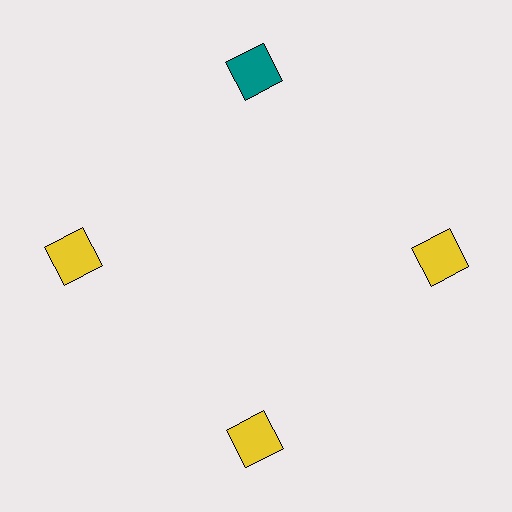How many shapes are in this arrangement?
There are 4 shapes arranged in a ring pattern.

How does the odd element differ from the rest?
It has a different color: teal instead of yellow.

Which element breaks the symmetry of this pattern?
The teal square at roughly the 12 o'clock position breaks the symmetry. All other shapes are yellow squares.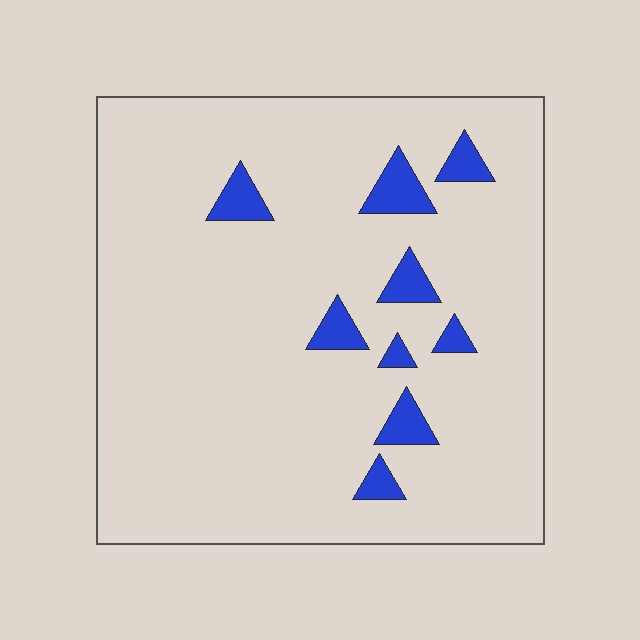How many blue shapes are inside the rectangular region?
9.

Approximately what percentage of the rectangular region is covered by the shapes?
Approximately 10%.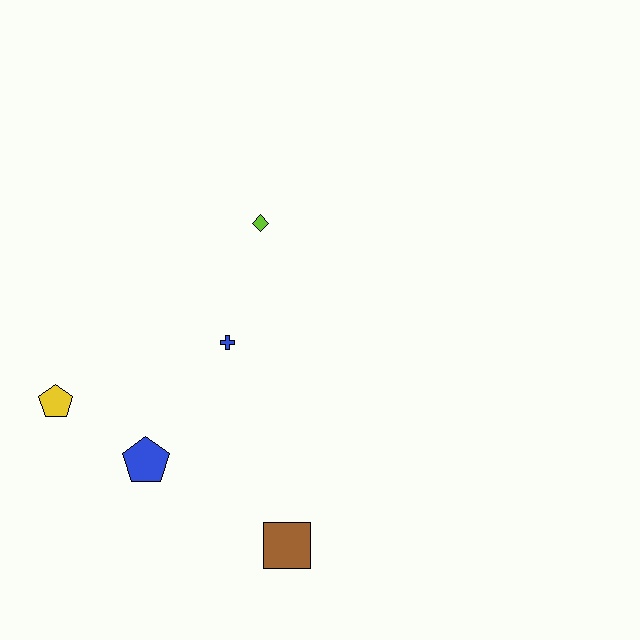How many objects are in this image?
There are 5 objects.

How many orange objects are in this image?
There are no orange objects.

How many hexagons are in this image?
There are no hexagons.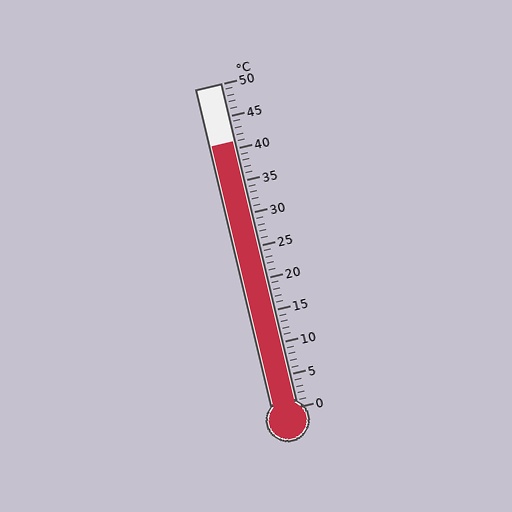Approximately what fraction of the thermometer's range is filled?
The thermometer is filled to approximately 80% of its range.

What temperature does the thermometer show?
The thermometer shows approximately 41°C.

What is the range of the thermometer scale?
The thermometer scale ranges from 0°C to 50°C.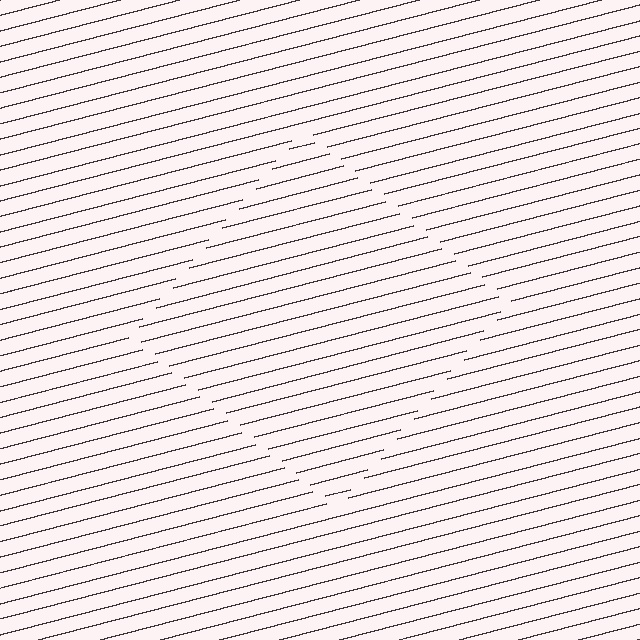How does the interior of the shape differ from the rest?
The interior of the shape contains the same grating, shifted by half a period — the contour is defined by the phase discontinuity where line-ends from the inner and outer gratings abut.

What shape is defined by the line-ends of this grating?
An illusory square. The interior of the shape contains the same grating, shifted by half a period — the contour is defined by the phase discontinuity where line-ends from the inner and outer gratings abut.